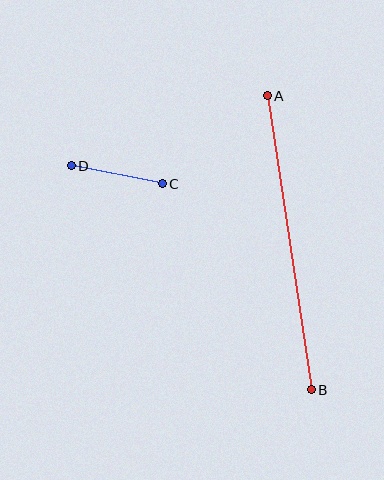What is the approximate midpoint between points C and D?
The midpoint is at approximately (117, 175) pixels.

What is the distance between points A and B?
The distance is approximately 298 pixels.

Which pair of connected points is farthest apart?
Points A and B are farthest apart.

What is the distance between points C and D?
The distance is approximately 93 pixels.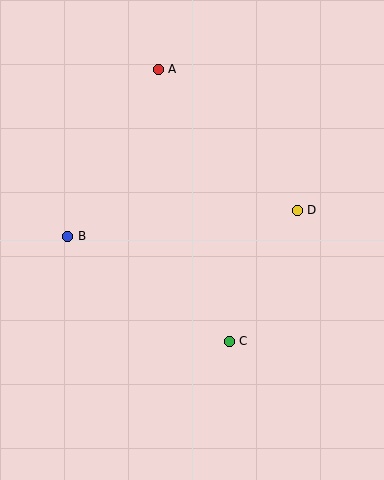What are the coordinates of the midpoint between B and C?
The midpoint between B and C is at (149, 289).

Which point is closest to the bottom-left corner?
Point B is closest to the bottom-left corner.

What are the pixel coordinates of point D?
Point D is at (297, 210).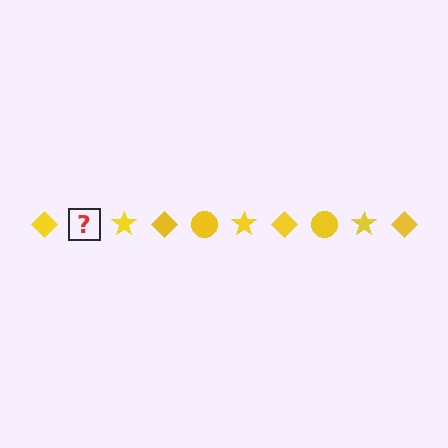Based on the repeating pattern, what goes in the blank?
The blank should be a yellow circle.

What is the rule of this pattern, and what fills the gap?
The rule is that the pattern cycles through diamond, circle, star shapes in yellow. The gap should be filled with a yellow circle.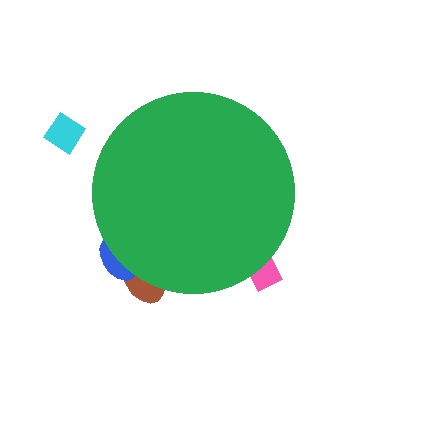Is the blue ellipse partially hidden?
Yes, the blue ellipse is partially hidden behind the green circle.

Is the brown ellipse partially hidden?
Yes, the brown ellipse is partially hidden behind the green circle.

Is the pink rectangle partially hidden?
Yes, the pink rectangle is partially hidden behind the green circle.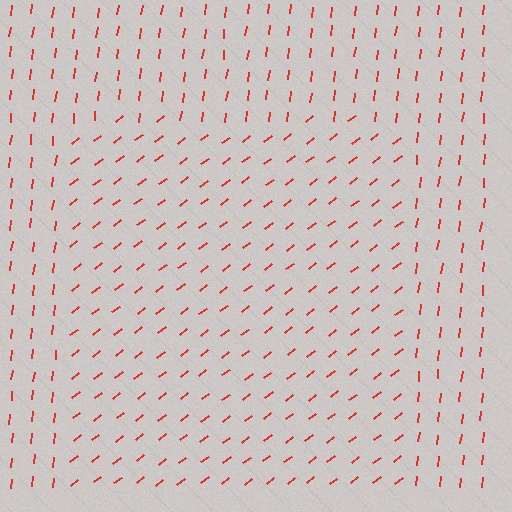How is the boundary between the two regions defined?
The boundary is defined purely by a change in line orientation (approximately 45 degrees difference). All lines are the same color and thickness.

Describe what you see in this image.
The image is filled with small red line segments. A rectangle region in the image has lines oriented differently from the surrounding lines, creating a visible texture boundary.